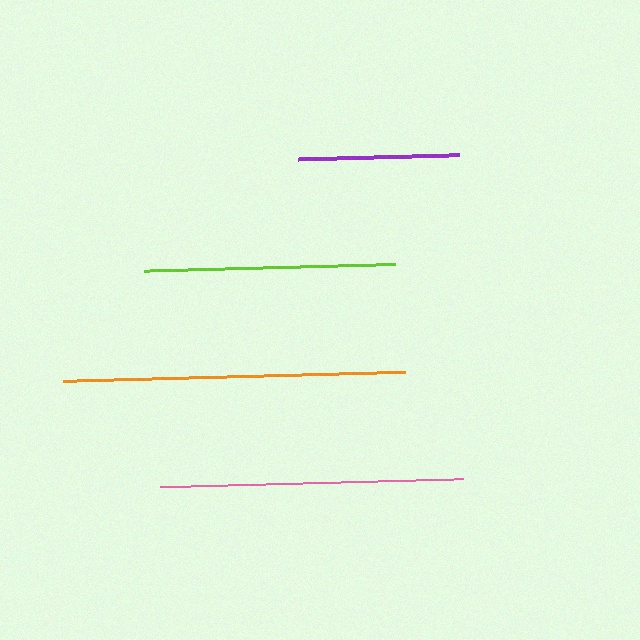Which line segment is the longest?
The orange line is the longest at approximately 343 pixels.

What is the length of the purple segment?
The purple segment is approximately 161 pixels long.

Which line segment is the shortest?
The purple line is the shortest at approximately 161 pixels.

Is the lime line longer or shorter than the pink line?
The pink line is longer than the lime line.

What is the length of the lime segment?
The lime segment is approximately 251 pixels long.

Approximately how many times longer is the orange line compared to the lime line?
The orange line is approximately 1.4 times the length of the lime line.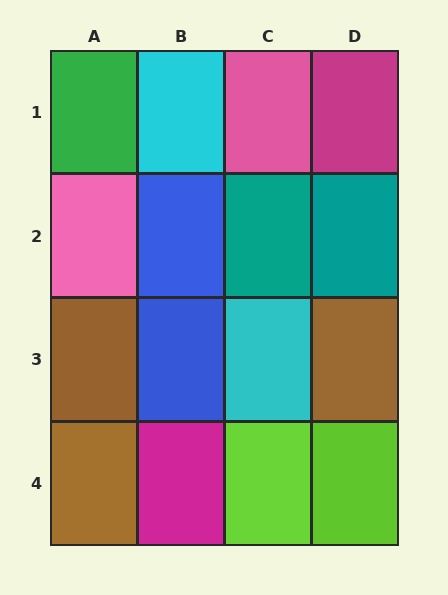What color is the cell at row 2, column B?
Blue.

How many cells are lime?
2 cells are lime.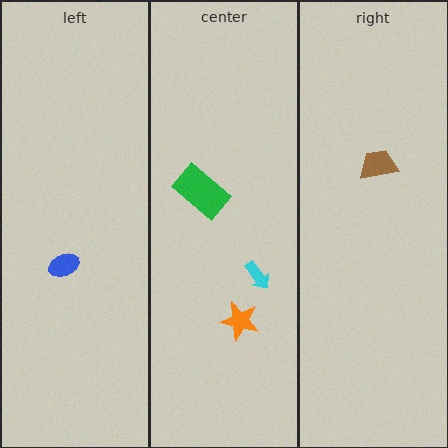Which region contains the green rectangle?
The center region.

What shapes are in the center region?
The green rectangle, the cyan arrow, the orange star.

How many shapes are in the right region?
1.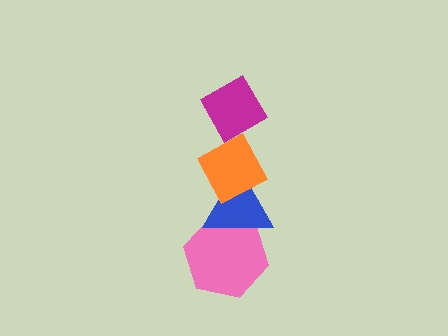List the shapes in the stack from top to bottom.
From top to bottom: the magenta diamond, the orange diamond, the blue triangle, the pink hexagon.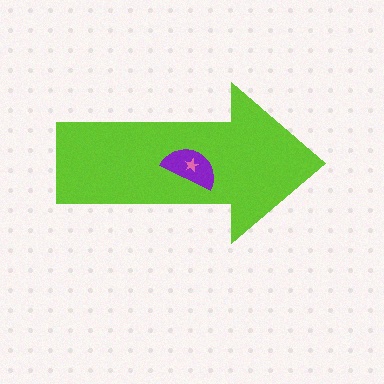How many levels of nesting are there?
3.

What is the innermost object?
The pink star.